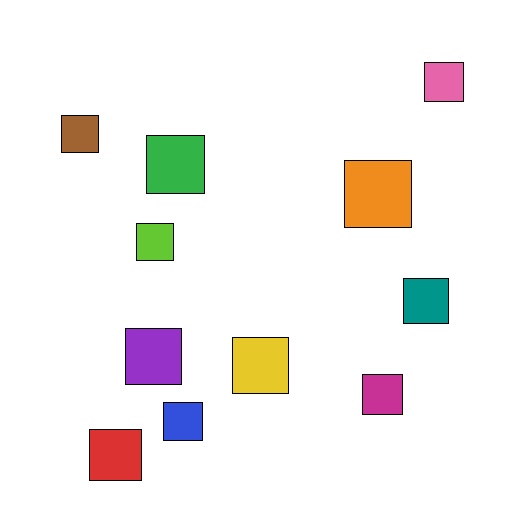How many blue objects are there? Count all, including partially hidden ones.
There is 1 blue object.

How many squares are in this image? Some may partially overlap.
There are 11 squares.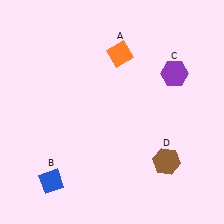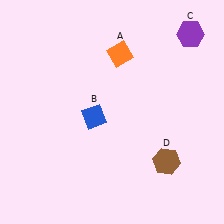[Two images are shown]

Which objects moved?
The objects that moved are: the blue diamond (B), the purple hexagon (C).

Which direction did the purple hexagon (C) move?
The purple hexagon (C) moved up.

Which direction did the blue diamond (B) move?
The blue diamond (B) moved up.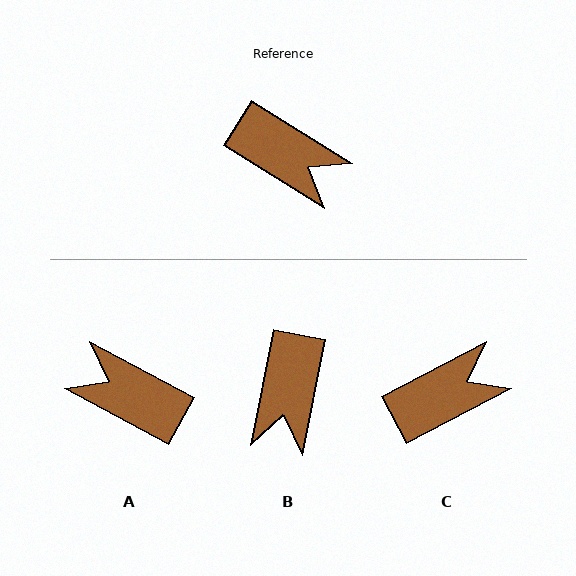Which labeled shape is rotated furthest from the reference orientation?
A, about 176 degrees away.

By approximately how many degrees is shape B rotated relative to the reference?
Approximately 69 degrees clockwise.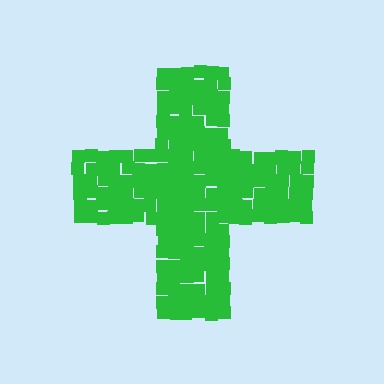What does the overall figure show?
The overall figure shows a cross.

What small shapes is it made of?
It is made of small squares.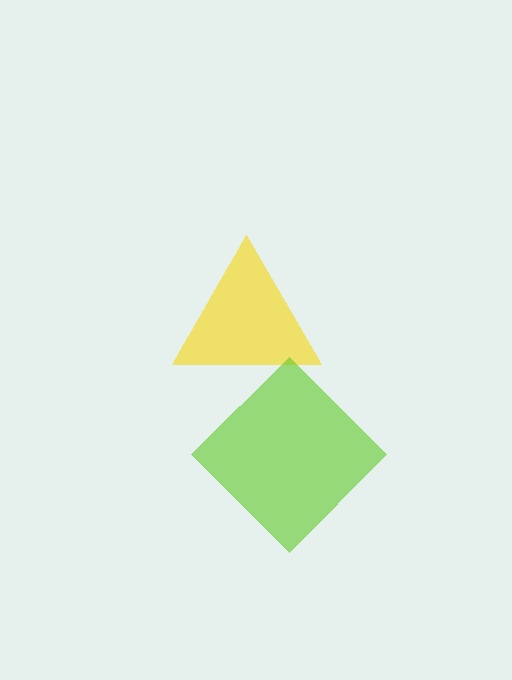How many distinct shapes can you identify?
There are 2 distinct shapes: a yellow triangle, a lime diamond.